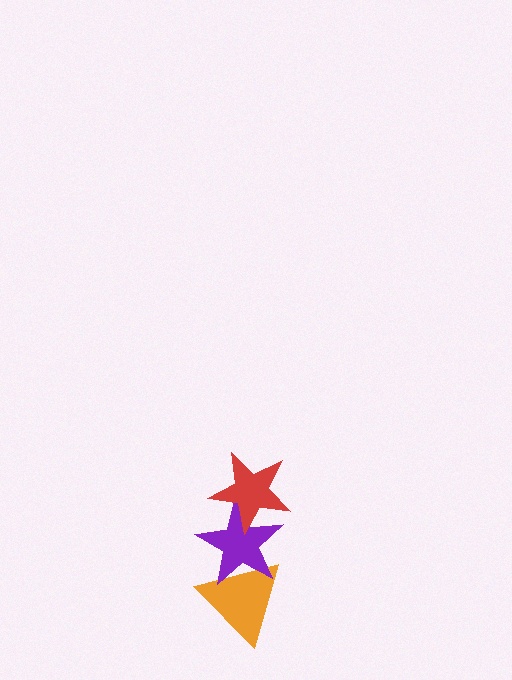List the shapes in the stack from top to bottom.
From top to bottom: the red star, the purple star, the orange triangle.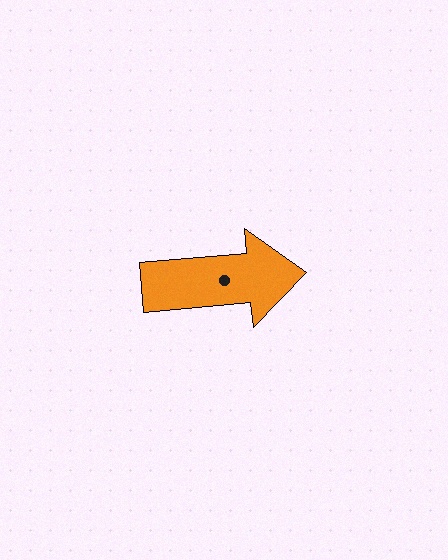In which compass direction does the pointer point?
East.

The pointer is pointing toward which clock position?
Roughly 3 o'clock.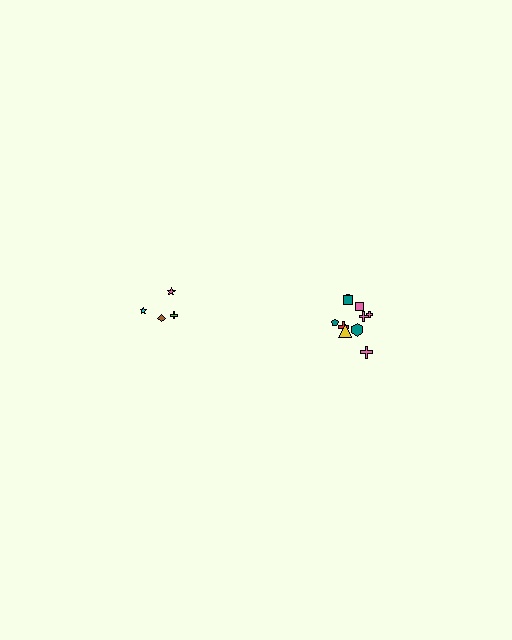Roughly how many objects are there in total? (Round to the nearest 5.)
Roughly 15 objects in total.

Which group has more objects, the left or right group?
The right group.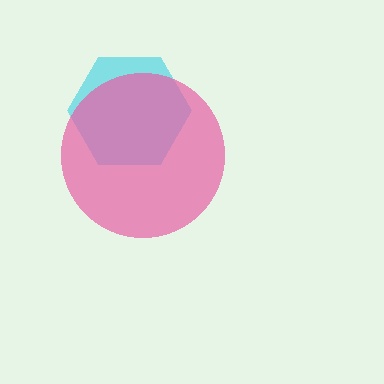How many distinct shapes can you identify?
There are 2 distinct shapes: a cyan hexagon, a pink circle.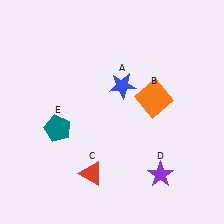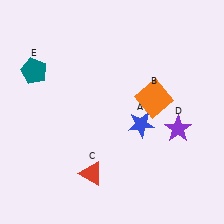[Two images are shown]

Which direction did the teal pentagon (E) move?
The teal pentagon (E) moved up.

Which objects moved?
The objects that moved are: the blue star (A), the purple star (D), the teal pentagon (E).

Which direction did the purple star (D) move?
The purple star (D) moved up.